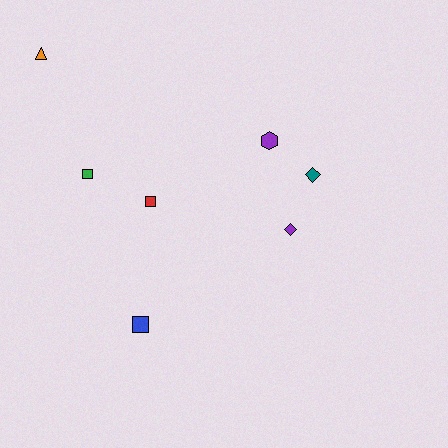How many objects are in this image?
There are 7 objects.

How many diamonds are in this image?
There are 2 diamonds.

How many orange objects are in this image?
There is 1 orange object.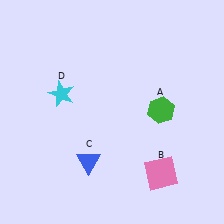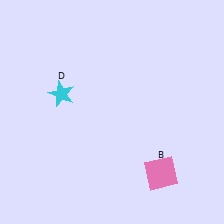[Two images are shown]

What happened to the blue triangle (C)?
The blue triangle (C) was removed in Image 2. It was in the bottom-left area of Image 1.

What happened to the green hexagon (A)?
The green hexagon (A) was removed in Image 2. It was in the top-right area of Image 1.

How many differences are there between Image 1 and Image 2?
There are 2 differences between the two images.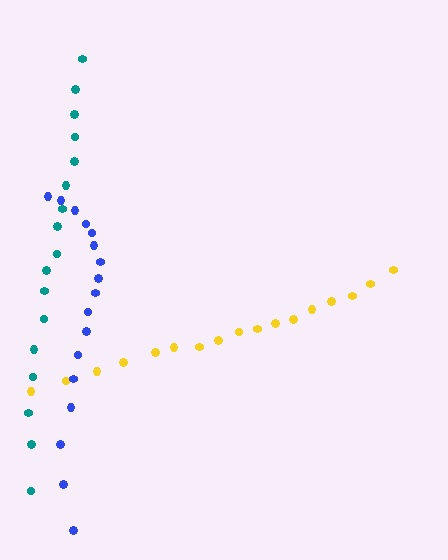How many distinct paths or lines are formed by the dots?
There are 3 distinct paths.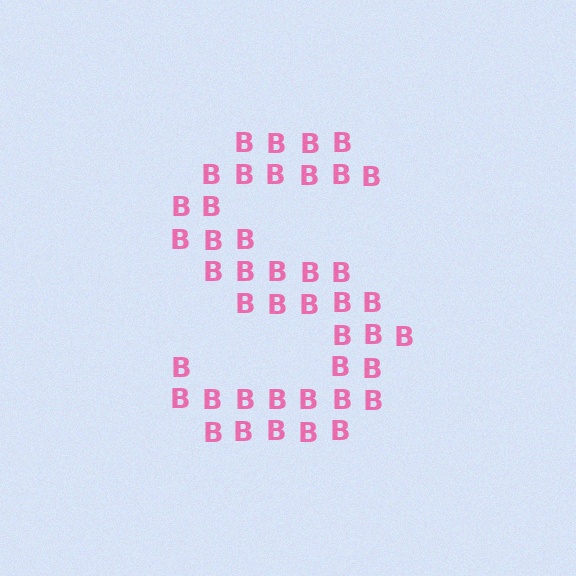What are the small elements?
The small elements are letter B's.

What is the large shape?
The large shape is the letter S.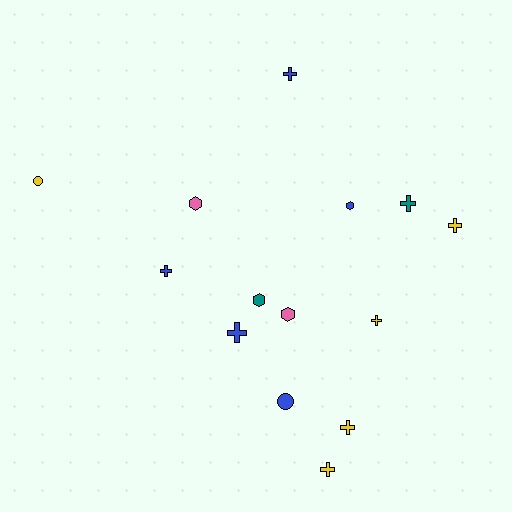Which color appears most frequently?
Yellow, with 5 objects.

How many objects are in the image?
There are 14 objects.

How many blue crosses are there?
There are 3 blue crosses.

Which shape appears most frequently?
Cross, with 8 objects.